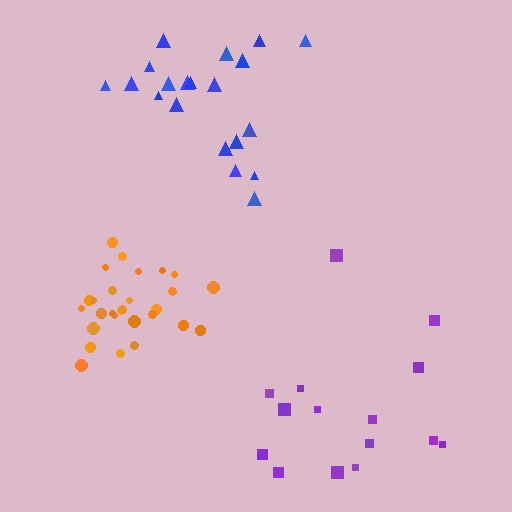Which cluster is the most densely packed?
Orange.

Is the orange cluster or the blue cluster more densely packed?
Orange.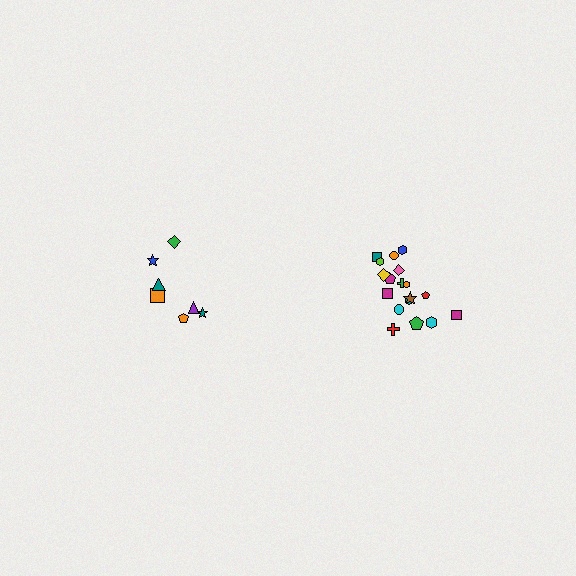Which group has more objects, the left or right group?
The right group.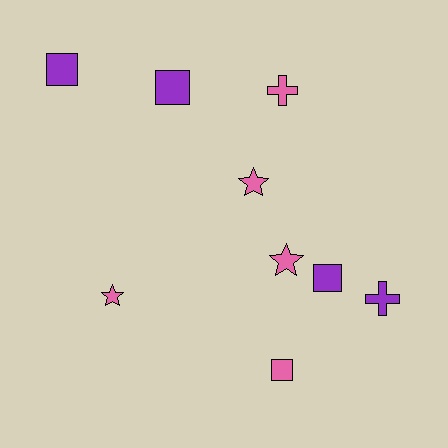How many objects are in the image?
There are 9 objects.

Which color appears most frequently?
Pink, with 5 objects.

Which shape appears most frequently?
Square, with 4 objects.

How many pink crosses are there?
There is 1 pink cross.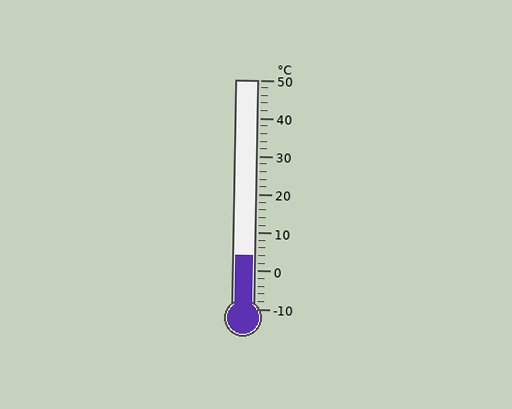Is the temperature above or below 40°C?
The temperature is below 40°C.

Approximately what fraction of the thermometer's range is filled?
The thermometer is filled to approximately 25% of its range.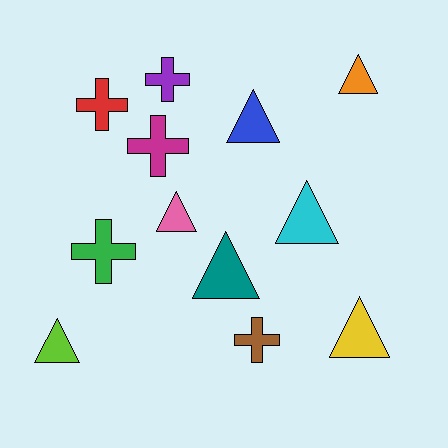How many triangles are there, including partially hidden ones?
There are 7 triangles.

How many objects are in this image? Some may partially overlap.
There are 12 objects.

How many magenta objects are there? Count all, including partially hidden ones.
There is 1 magenta object.